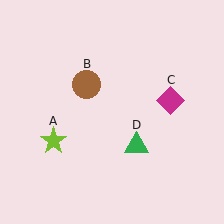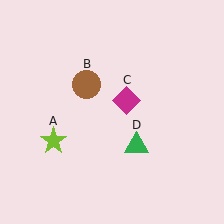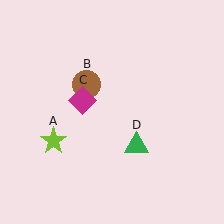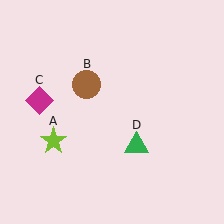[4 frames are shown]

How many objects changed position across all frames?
1 object changed position: magenta diamond (object C).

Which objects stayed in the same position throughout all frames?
Lime star (object A) and brown circle (object B) and green triangle (object D) remained stationary.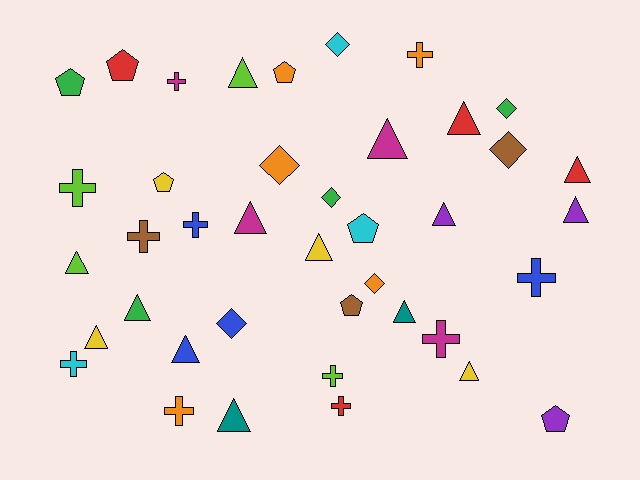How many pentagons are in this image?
There are 7 pentagons.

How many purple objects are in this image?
There are 3 purple objects.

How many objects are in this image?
There are 40 objects.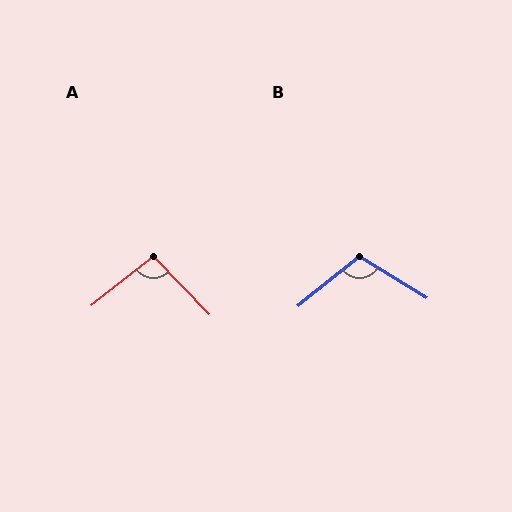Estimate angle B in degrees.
Approximately 110 degrees.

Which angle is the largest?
B, at approximately 110 degrees.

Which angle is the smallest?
A, at approximately 96 degrees.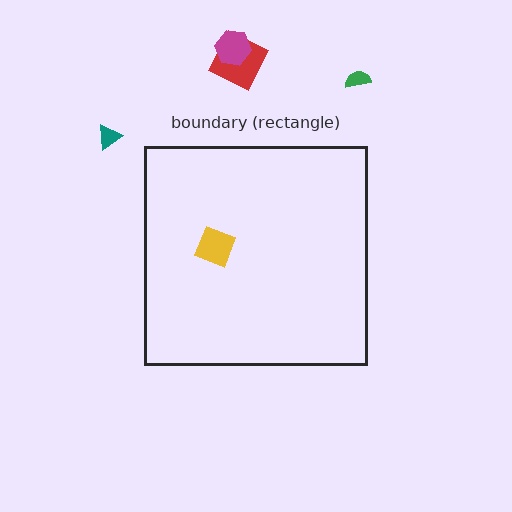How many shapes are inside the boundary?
1 inside, 4 outside.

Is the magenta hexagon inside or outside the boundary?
Outside.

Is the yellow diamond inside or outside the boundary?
Inside.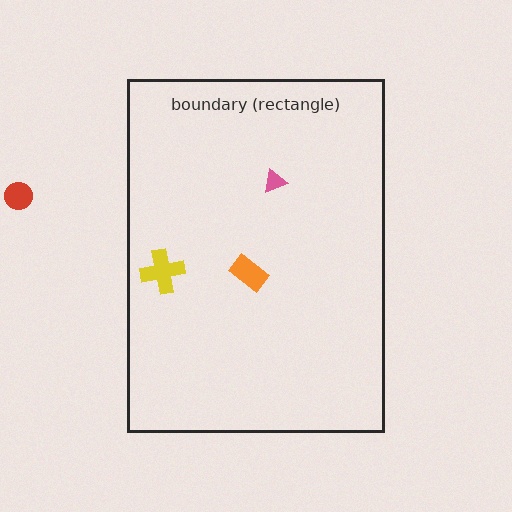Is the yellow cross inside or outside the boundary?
Inside.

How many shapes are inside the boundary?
3 inside, 1 outside.